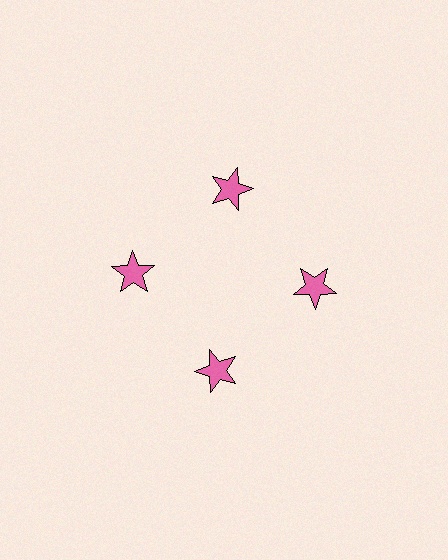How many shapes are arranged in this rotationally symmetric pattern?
There are 4 shapes, arranged in 4 groups of 1.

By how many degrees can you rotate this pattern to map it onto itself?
The pattern maps onto itself every 90 degrees of rotation.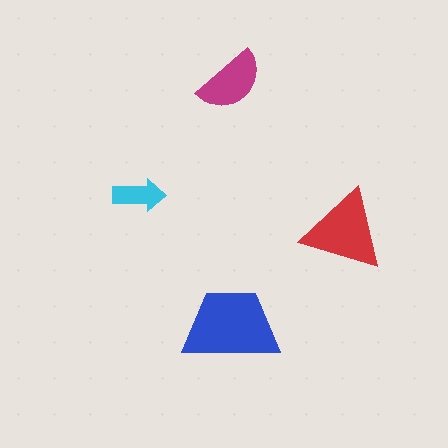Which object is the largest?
The blue trapezoid.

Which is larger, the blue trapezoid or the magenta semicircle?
The blue trapezoid.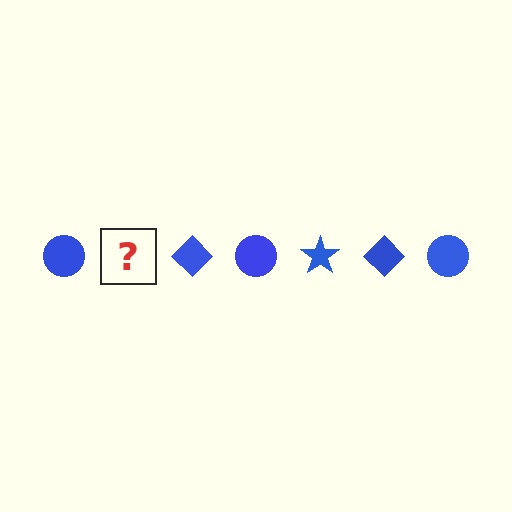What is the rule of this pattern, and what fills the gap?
The rule is that the pattern cycles through circle, star, diamond shapes in blue. The gap should be filled with a blue star.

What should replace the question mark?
The question mark should be replaced with a blue star.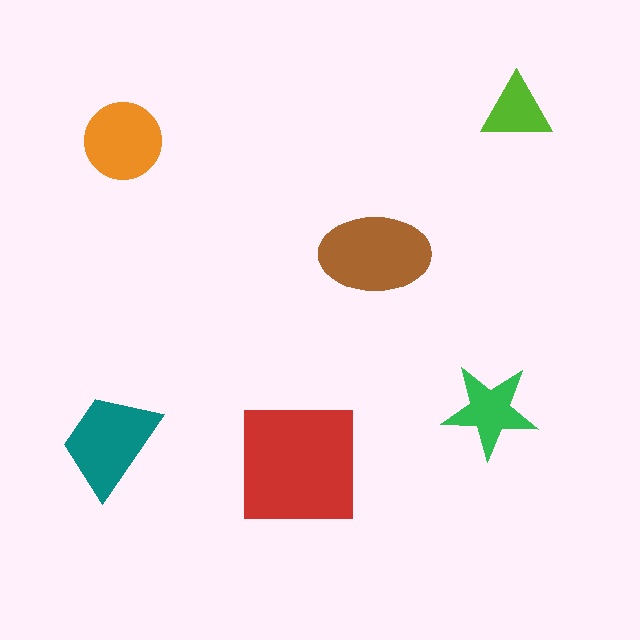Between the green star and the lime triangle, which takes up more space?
The green star.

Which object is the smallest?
The lime triangle.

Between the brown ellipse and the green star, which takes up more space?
The brown ellipse.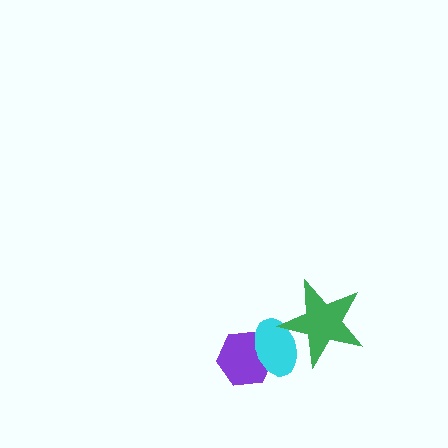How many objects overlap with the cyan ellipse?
2 objects overlap with the cyan ellipse.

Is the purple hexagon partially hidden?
Yes, it is partially covered by another shape.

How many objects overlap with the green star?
1 object overlaps with the green star.